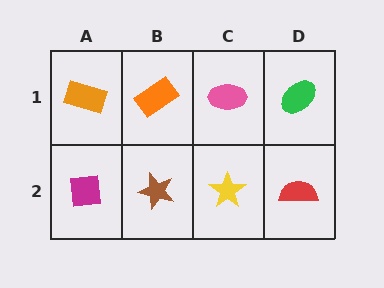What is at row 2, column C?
A yellow star.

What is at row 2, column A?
A magenta square.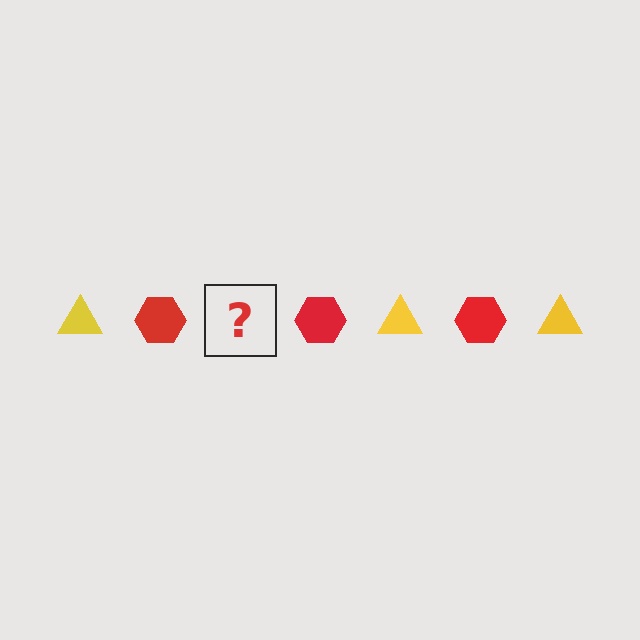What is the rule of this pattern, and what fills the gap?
The rule is that the pattern alternates between yellow triangle and red hexagon. The gap should be filled with a yellow triangle.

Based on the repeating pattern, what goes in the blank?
The blank should be a yellow triangle.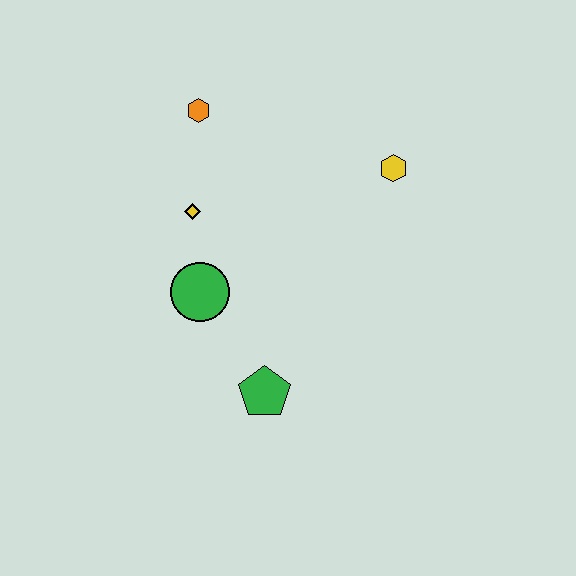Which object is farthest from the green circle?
The yellow hexagon is farthest from the green circle.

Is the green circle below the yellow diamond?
Yes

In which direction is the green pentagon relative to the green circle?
The green pentagon is below the green circle.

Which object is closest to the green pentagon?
The green circle is closest to the green pentagon.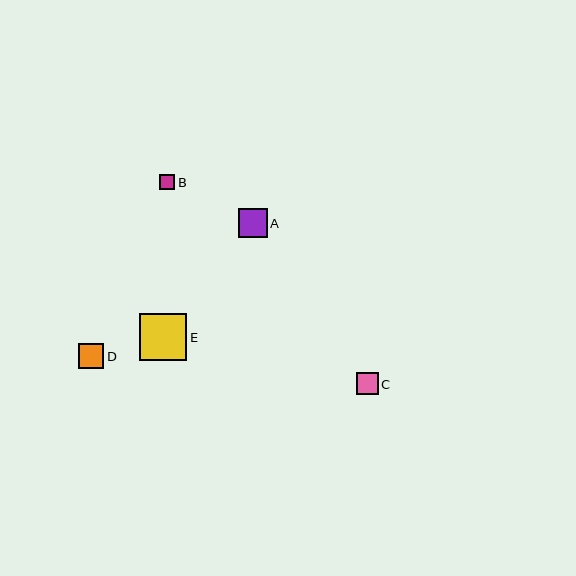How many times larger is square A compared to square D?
Square A is approximately 1.1 times the size of square D.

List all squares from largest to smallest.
From largest to smallest: E, A, D, C, B.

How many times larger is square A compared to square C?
Square A is approximately 1.4 times the size of square C.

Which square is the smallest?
Square B is the smallest with a size of approximately 15 pixels.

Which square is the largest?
Square E is the largest with a size of approximately 48 pixels.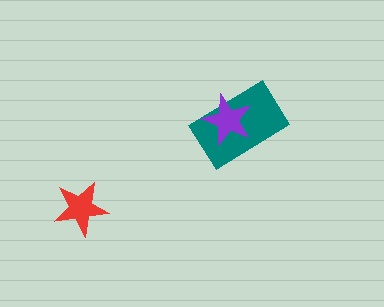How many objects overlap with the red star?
0 objects overlap with the red star.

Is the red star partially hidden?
No, no other shape covers it.